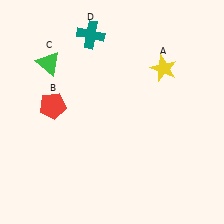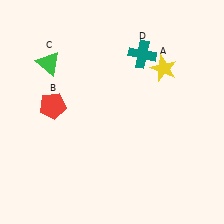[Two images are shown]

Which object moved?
The teal cross (D) moved right.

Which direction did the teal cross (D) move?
The teal cross (D) moved right.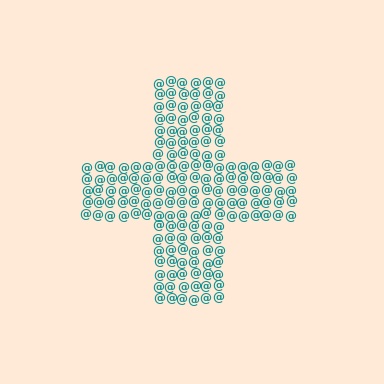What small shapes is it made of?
It is made of small at signs.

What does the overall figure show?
The overall figure shows a cross.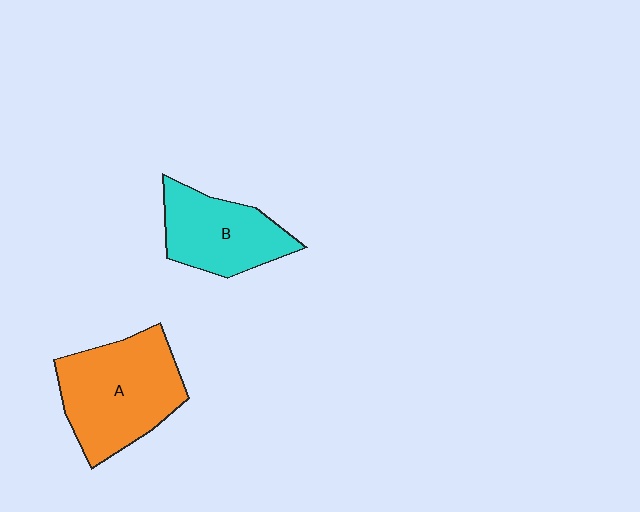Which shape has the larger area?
Shape A (orange).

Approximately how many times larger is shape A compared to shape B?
Approximately 1.4 times.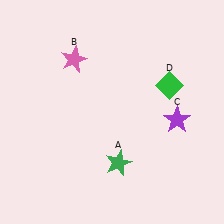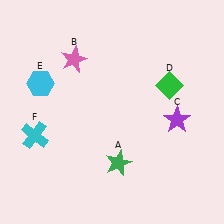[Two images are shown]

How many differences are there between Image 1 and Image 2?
There are 2 differences between the two images.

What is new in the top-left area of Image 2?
A cyan hexagon (E) was added in the top-left area of Image 2.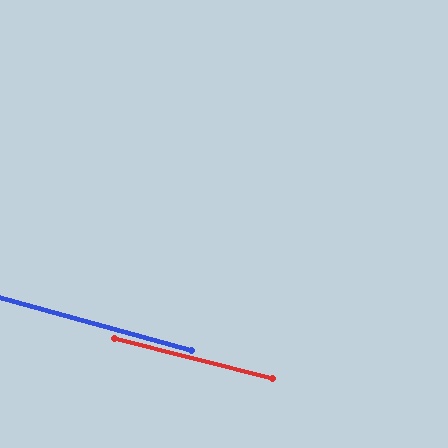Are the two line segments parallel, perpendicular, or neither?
Parallel — their directions differ by only 1.3°.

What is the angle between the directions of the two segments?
Approximately 1 degree.